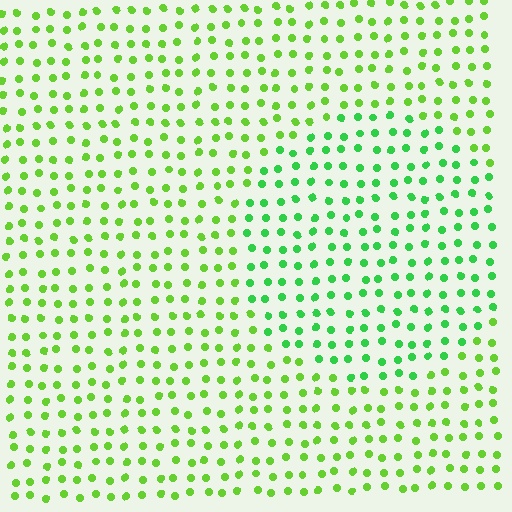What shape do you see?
I see a circle.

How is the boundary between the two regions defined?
The boundary is defined purely by a slight shift in hue (about 29 degrees). Spacing, size, and orientation are identical on both sides.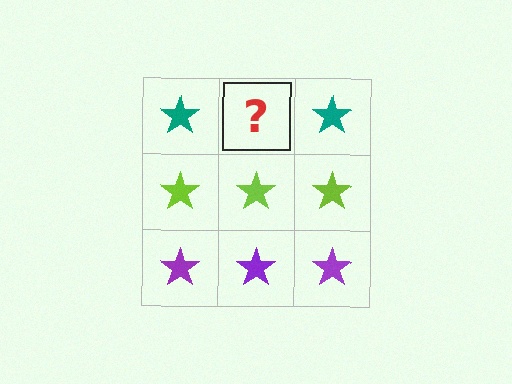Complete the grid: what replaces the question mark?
The question mark should be replaced with a teal star.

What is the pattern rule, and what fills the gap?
The rule is that each row has a consistent color. The gap should be filled with a teal star.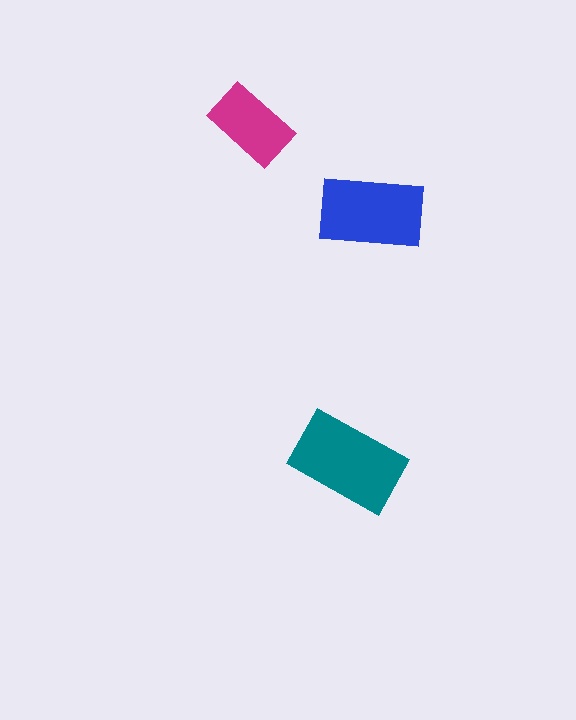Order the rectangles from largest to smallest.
the teal one, the blue one, the magenta one.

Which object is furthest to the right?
The blue rectangle is rightmost.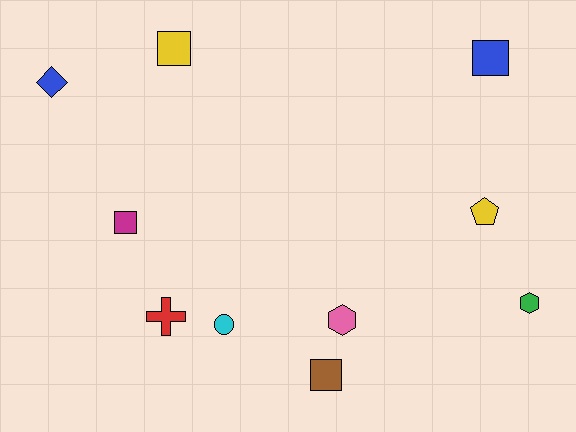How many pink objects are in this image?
There is 1 pink object.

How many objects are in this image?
There are 10 objects.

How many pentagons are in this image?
There is 1 pentagon.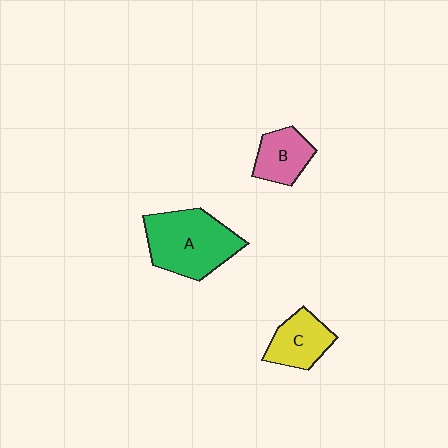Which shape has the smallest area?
Shape B (pink).